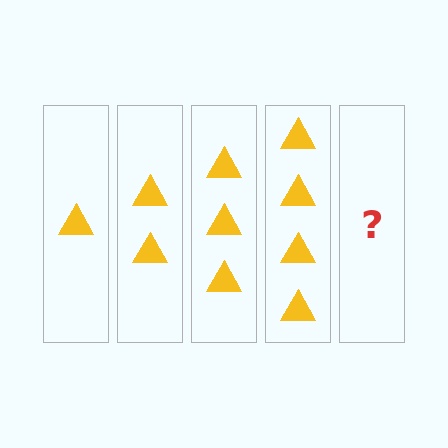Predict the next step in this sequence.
The next step is 5 triangles.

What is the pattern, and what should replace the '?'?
The pattern is that each step adds one more triangle. The '?' should be 5 triangles.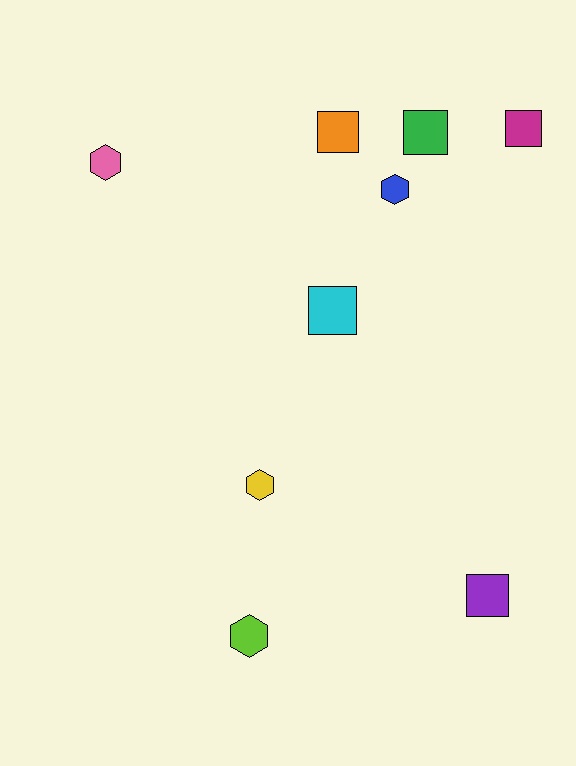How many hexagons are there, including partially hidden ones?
There are 4 hexagons.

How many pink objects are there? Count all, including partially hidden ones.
There is 1 pink object.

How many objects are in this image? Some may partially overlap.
There are 9 objects.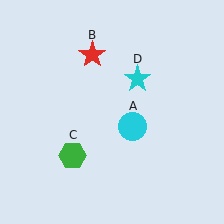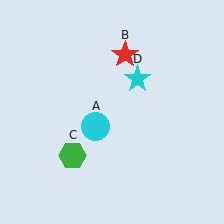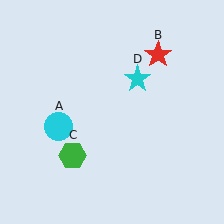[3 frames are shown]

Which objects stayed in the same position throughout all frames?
Green hexagon (object C) and cyan star (object D) remained stationary.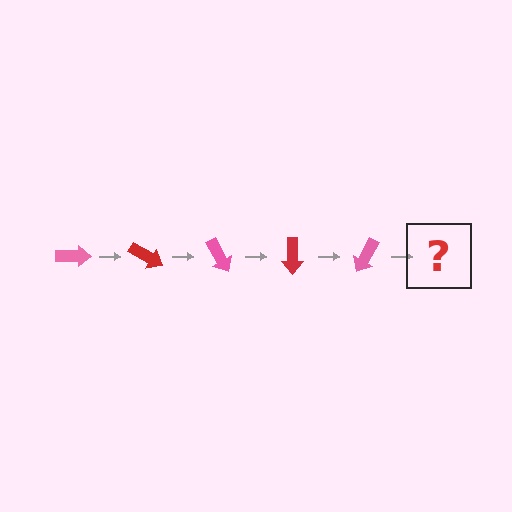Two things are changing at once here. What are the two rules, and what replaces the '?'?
The two rules are that it rotates 30 degrees each step and the color cycles through pink and red. The '?' should be a red arrow, rotated 150 degrees from the start.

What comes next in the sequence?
The next element should be a red arrow, rotated 150 degrees from the start.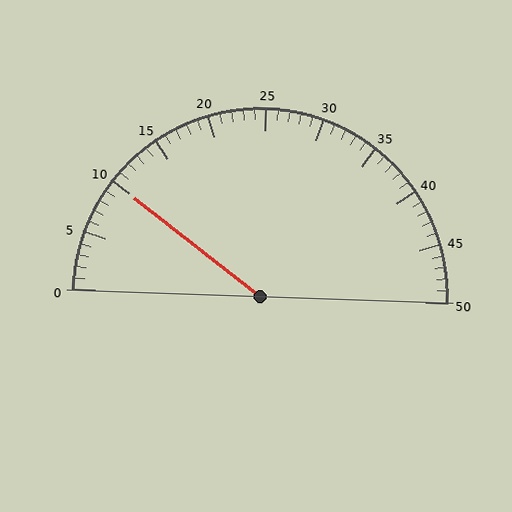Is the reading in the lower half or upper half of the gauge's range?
The reading is in the lower half of the range (0 to 50).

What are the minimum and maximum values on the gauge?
The gauge ranges from 0 to 50.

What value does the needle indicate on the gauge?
The needle indicates approximately 10.